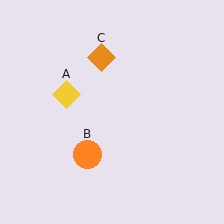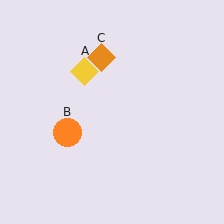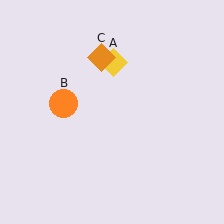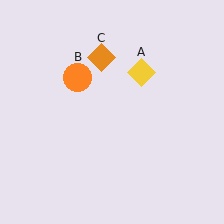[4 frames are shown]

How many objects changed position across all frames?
2 objects changed position: yellow diamond (object A), orange circle (object B).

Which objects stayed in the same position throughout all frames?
Orange diamond (object C) remained stationary.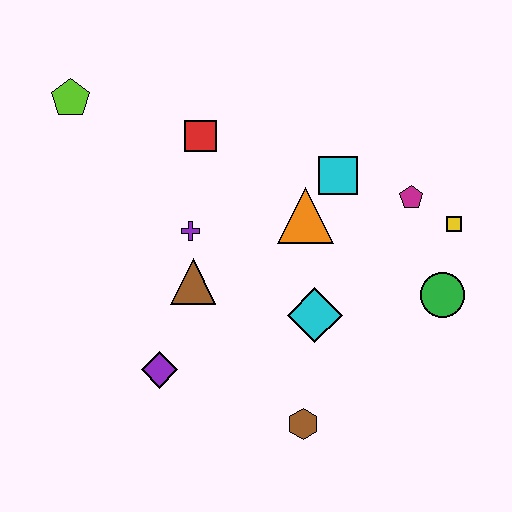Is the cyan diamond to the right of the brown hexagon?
Yes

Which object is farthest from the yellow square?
The lime pentagon is farthest from the yellow square.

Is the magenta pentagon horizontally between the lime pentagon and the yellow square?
Yes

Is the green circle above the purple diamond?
Yes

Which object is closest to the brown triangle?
The purple cross is closest to the brown triangle.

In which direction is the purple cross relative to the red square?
The purple cross is below the red square.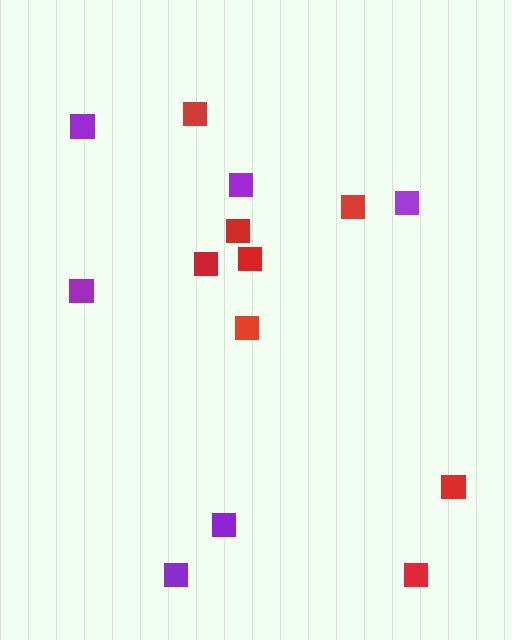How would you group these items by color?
There are 2 groups: one group of purple squares (6) and one group of red squares (8).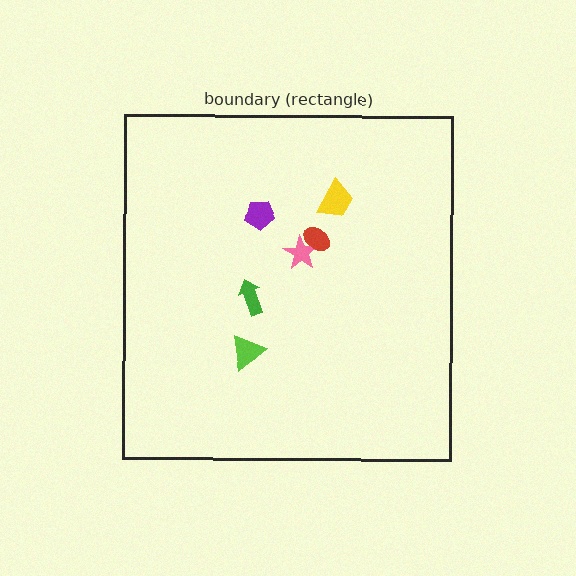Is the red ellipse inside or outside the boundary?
Inside.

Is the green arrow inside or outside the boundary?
Inside.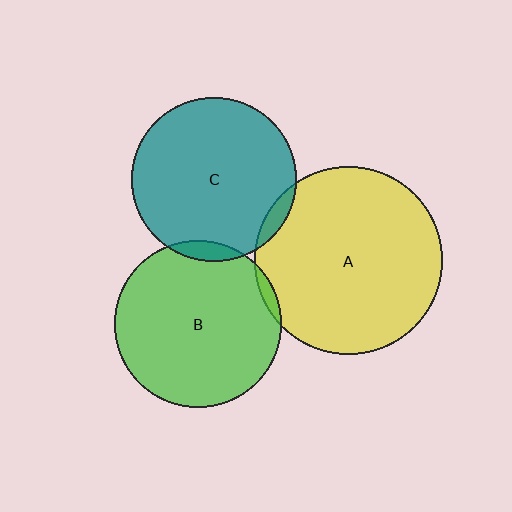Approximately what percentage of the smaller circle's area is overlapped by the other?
Approximately 5%.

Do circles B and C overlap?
Yes.